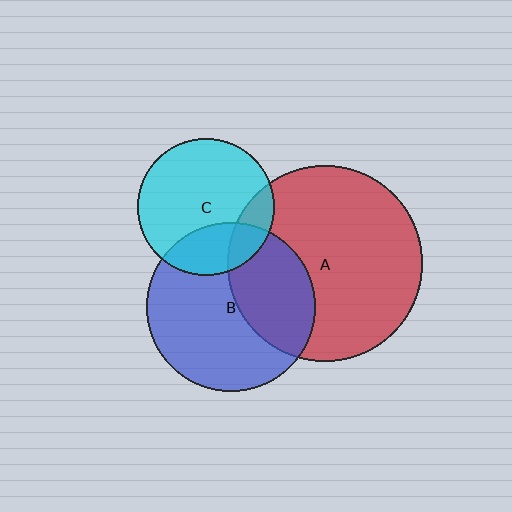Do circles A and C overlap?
Yes.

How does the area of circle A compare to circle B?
Approximately 1.3 times.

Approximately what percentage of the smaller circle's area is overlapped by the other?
Approximately 15%.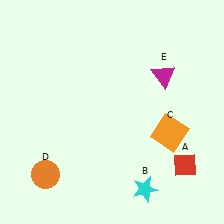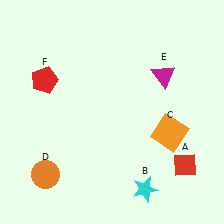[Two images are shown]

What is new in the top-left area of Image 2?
A red pentagon (F) was added in the top-left area of Image 2.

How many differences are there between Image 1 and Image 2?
There is 1 difference between the two images.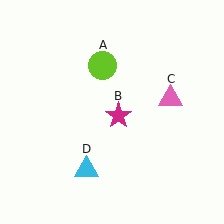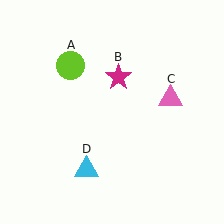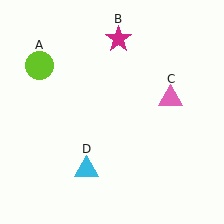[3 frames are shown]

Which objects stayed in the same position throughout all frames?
Pink triangle (object C) and cyan triangle (object D) remained stationary.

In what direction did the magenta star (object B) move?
The magenta star (object B) moved up.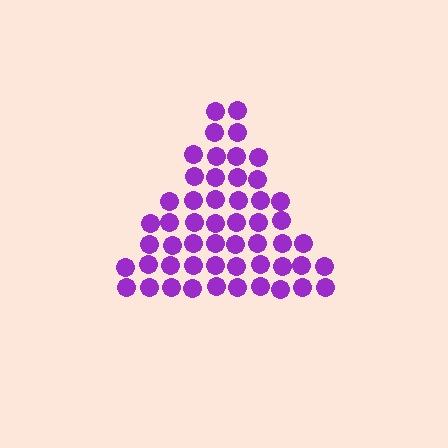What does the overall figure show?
The overall figure shows a triangle.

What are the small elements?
The small elements are circles.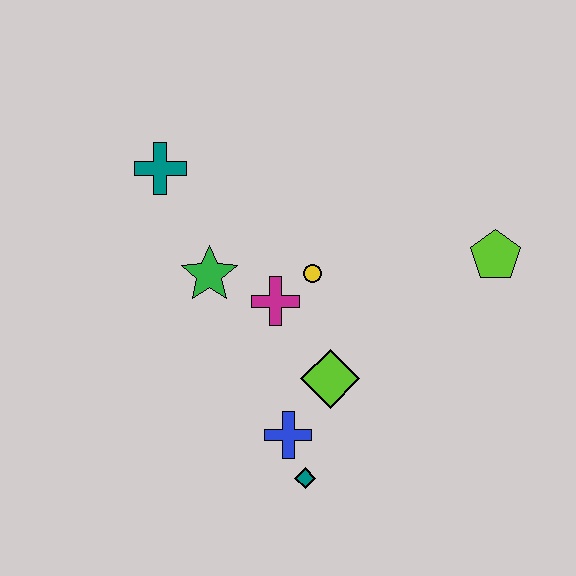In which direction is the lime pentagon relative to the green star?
The lime pentagon is to the right of the green star.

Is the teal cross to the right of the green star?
No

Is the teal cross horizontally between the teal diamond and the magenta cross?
No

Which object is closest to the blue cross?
The teal diamond is closest to the blue cross.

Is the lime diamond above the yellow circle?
No